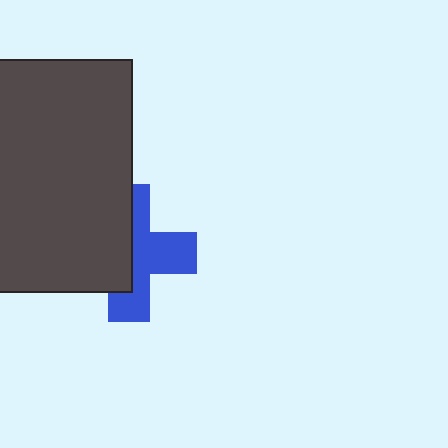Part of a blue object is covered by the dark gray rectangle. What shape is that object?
It is a cross.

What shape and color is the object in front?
The object in front is a dark gray rectangle.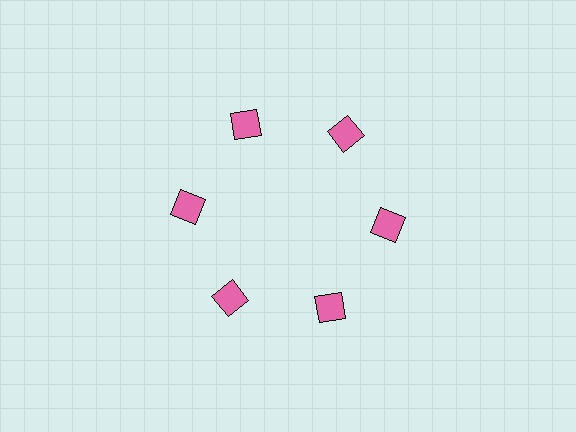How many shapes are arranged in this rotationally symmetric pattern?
There are 6 shapes, arranged in 6 groups of 1.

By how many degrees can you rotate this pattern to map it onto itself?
The pattern maps onto itself every 60 degrees of rotation.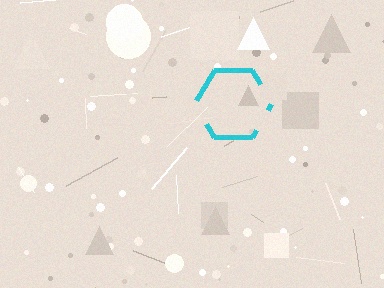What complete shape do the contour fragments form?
The contour fragments form a hexagon.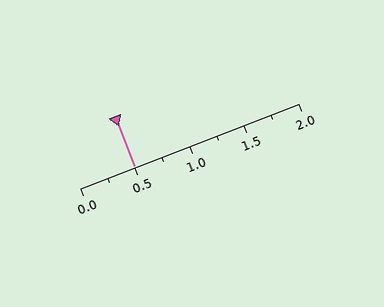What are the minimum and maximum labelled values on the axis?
The axis runs from 0.0 to 2.0.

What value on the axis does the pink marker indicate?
The marker indicates approximately 0.5.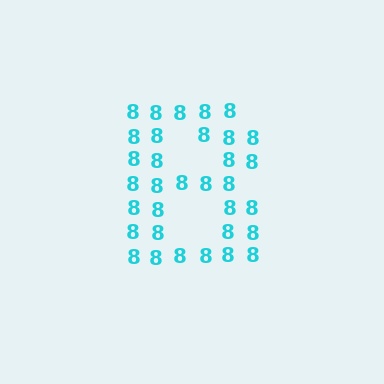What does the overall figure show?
The overall figure shows the letter B.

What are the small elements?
The small elements are digit 8's.